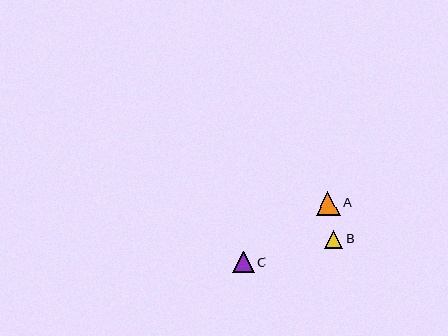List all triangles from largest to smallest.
From largest to smallest: A, C, B.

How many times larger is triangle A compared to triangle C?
Triangle A is approximately 1.1 times the size of triangle C.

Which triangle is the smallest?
Triangle B is the smallest with a size of approximately 18 pixels.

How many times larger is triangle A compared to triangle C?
Triangle A is approximately 1.1 times the size of triangle C.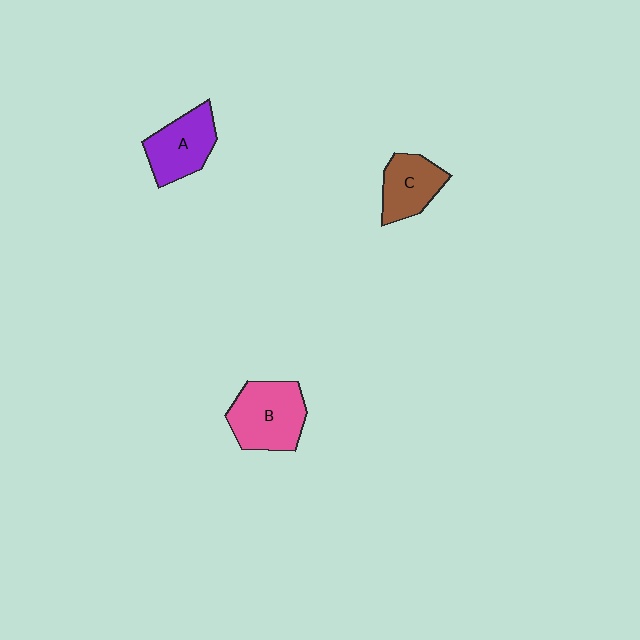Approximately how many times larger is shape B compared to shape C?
Approximately 1.4 times.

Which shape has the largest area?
Shape B (pink).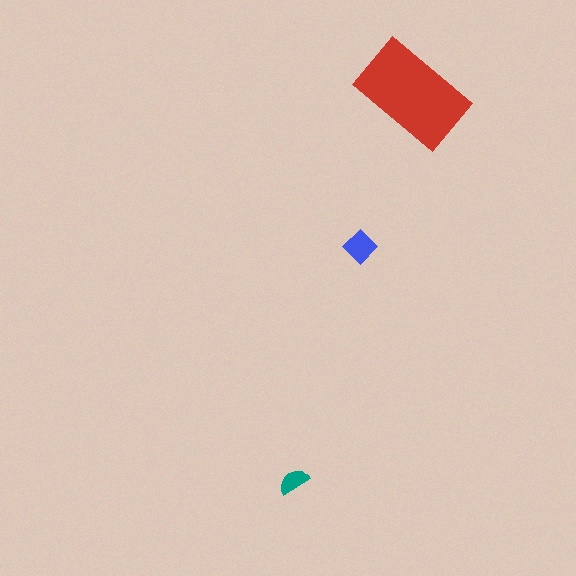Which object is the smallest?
The teal semicircle.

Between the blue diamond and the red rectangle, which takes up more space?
The red rectangle.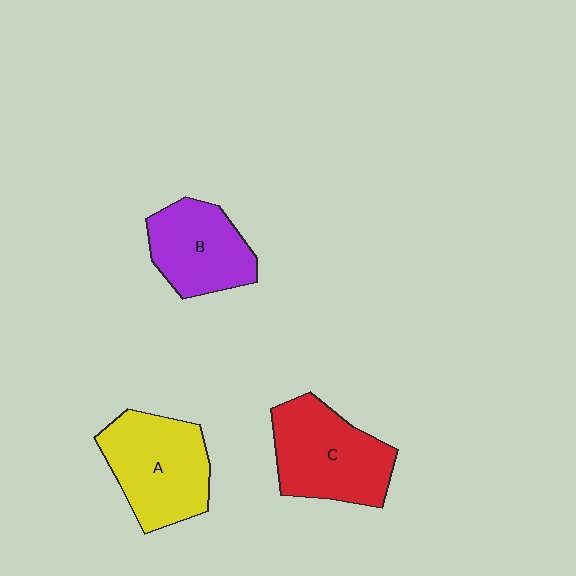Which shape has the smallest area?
Shape B (purple).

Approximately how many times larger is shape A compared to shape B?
Approximately 1.2 times.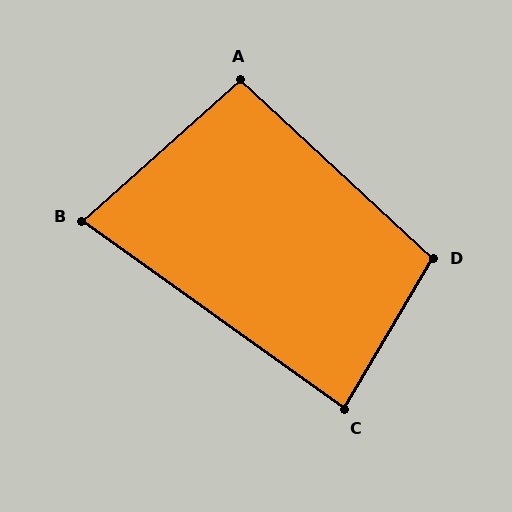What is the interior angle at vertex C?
Approximately 85 degrees (acute).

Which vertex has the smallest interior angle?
B, at approximately 78 degrees.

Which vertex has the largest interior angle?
D, at approximately 102 degrees.